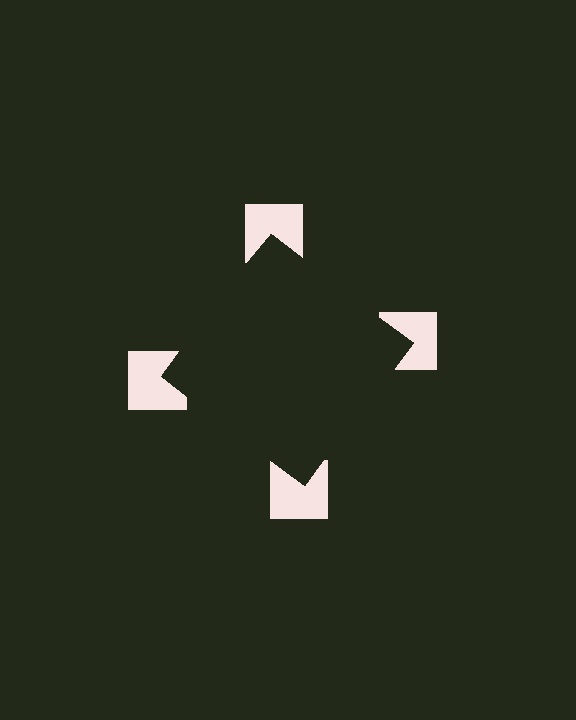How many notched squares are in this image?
There are 4 — one at each vertex of the illusory square.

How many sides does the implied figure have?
4 sides.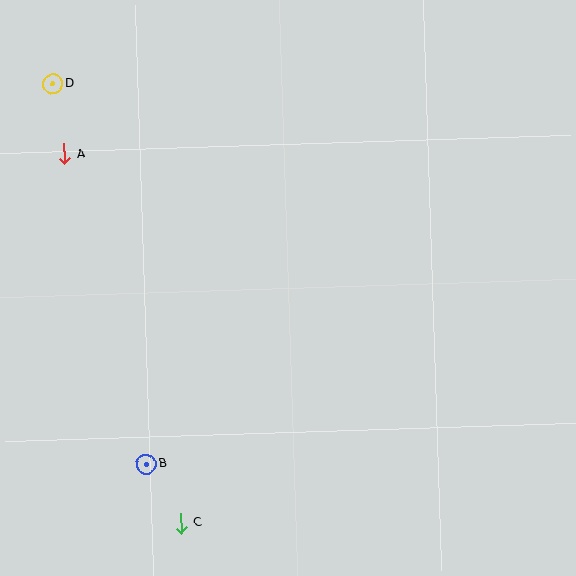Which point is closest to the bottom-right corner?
Point C is closest to the bottom-right corner.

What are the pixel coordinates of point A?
Point A is at (65, 154).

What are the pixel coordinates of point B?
Point B is at (146, 464).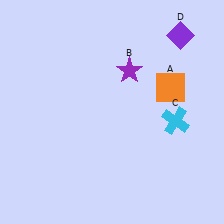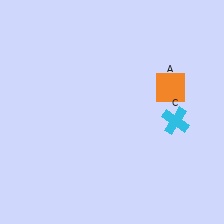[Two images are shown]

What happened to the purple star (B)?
The purple star (B) was removed in Image 2. It was in the top-right area of Image 1.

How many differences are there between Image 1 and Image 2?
There are 2 differences between the two images.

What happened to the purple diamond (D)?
The purple diamond (D) was removed in Image 2. It was in the top-right area of Image 1.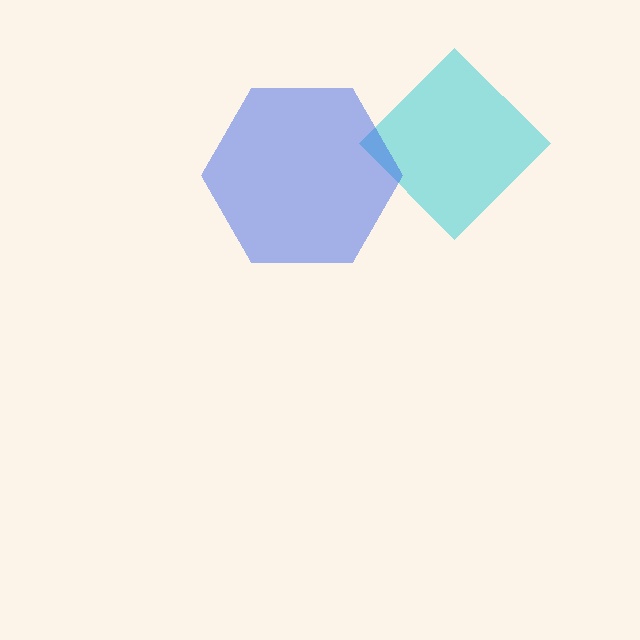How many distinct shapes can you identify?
There are 2 distinct shapes: a cyan diamond, a blue hexagon.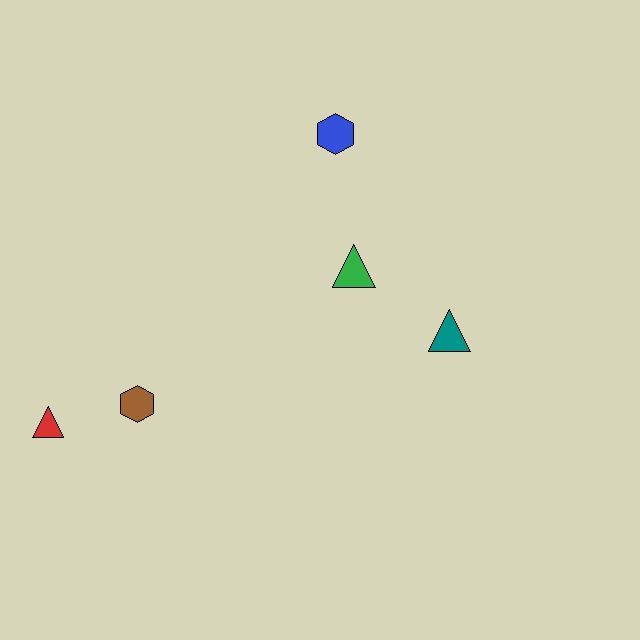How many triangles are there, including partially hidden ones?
There are 3 triangles.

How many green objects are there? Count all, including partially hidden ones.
There is 1 green object.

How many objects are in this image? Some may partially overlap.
There are 5 objects.